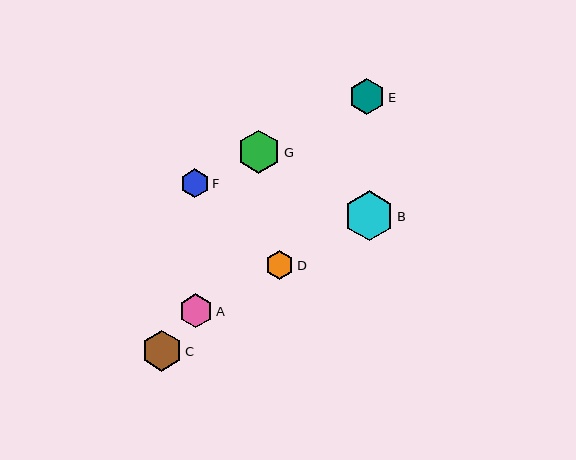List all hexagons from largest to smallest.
From largest to smallest: B, G, C, E, A, D, F.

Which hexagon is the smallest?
Hexagon F is the smallest with a size of approximately 29 pixels.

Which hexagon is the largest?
Hexagon B is the largest with a size of approximately 50 pixels.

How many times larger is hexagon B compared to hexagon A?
Hexagon B is approximately 1.5 times the size of hexagon A.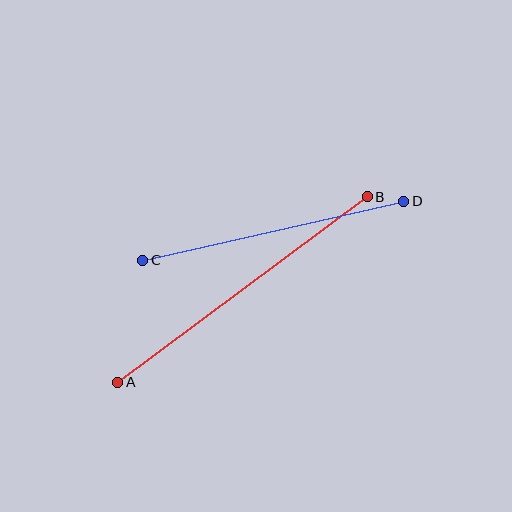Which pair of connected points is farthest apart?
Points A and B are farthest apart.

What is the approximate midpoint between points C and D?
The midpoint is at approximately (273, 231) pixels.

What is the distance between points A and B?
The distance is approximately 311 pixels.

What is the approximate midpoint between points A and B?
The midpoint is at approximately (242, 290) pixels.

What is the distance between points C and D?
The distance is approximately 268 pixels.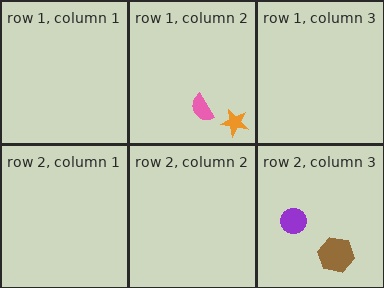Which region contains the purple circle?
The row 2, column 3 region.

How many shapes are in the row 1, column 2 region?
2.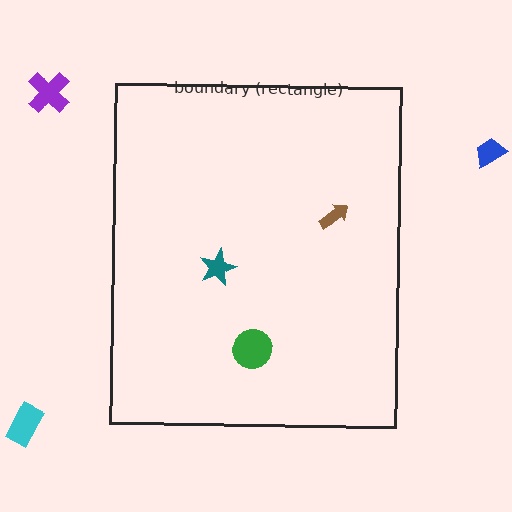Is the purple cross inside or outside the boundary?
Outside.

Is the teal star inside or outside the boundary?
Inside.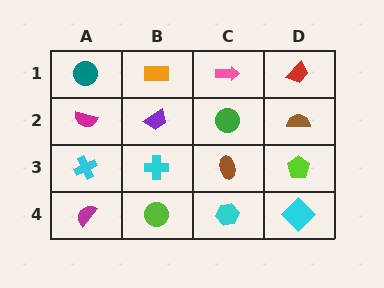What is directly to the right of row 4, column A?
A lime circle.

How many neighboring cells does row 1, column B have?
3.